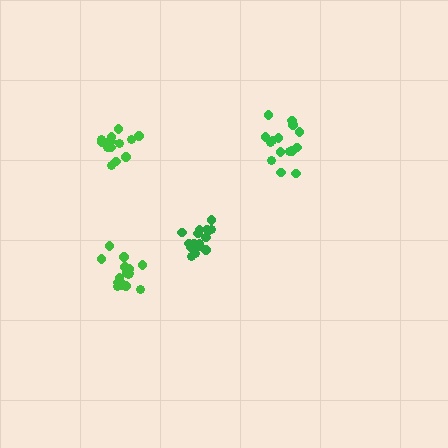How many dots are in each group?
Group 1: 16 dots, Group 2: 17 dots, Group 3: 15 dots, Group 4: 15 dots (63 total).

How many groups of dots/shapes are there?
There are 4 groups.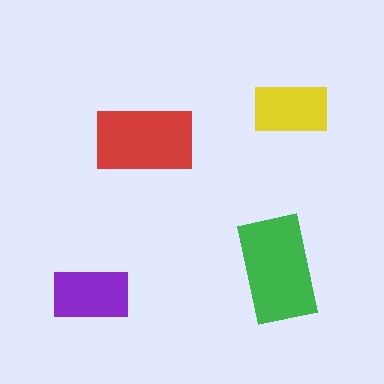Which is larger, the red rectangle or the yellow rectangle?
The red one.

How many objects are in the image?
There are 4 objects in the image.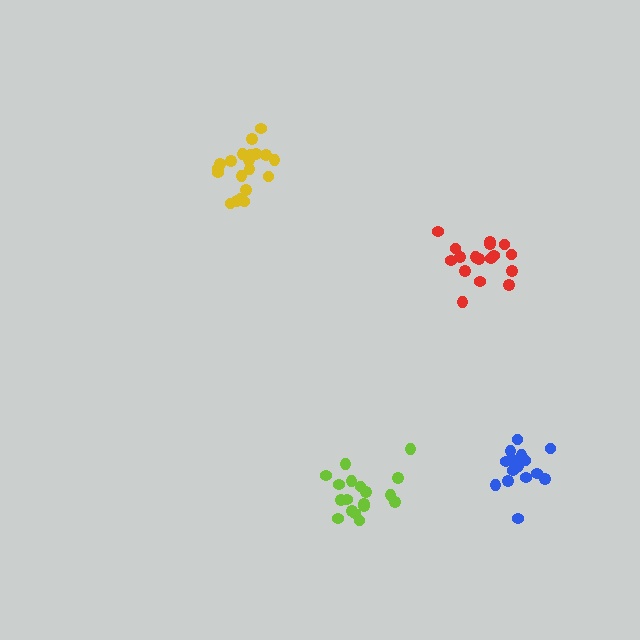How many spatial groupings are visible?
There are 4 spatial groupings.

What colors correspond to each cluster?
The clusters are colored: yellow, lime, blue, red.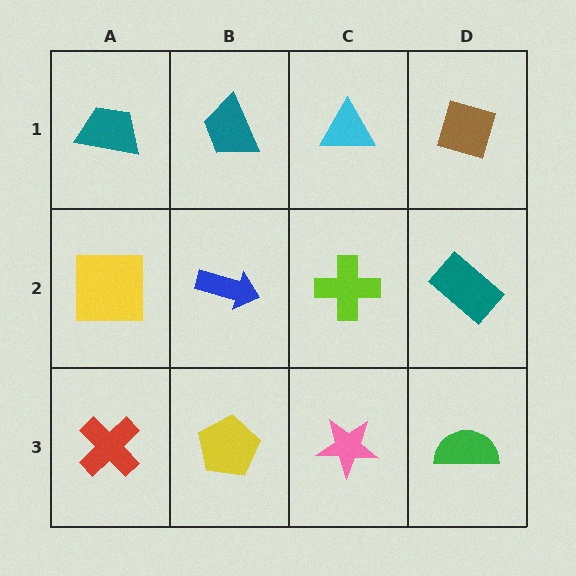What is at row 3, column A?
A red cross.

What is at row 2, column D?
A teal rectangle.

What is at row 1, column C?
A cyan triangle.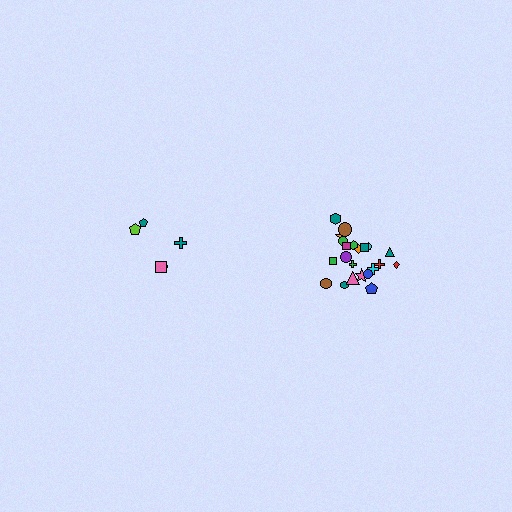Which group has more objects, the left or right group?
The right group.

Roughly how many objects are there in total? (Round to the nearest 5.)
Roughly 25 objects in total.